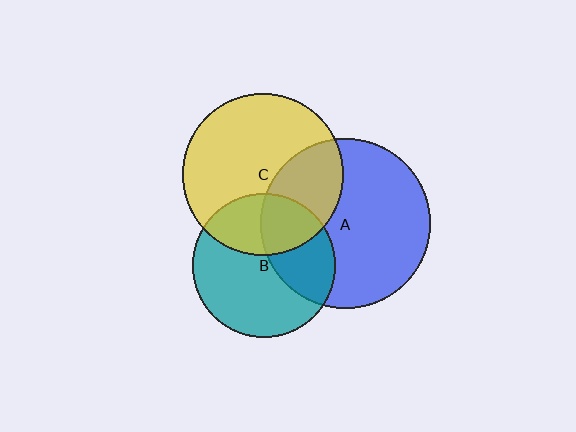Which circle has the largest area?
Circle A (blue).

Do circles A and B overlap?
Yes.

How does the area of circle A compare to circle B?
Approximately 1.4 times.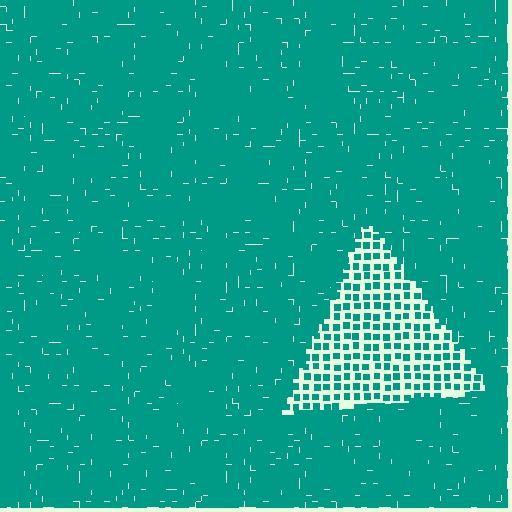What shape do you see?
I see a triangle.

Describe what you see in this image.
The image contains small teal elements arranged at two different densities. A triangle-shaped region is visible where the elements are less densely packed than the surrounding area.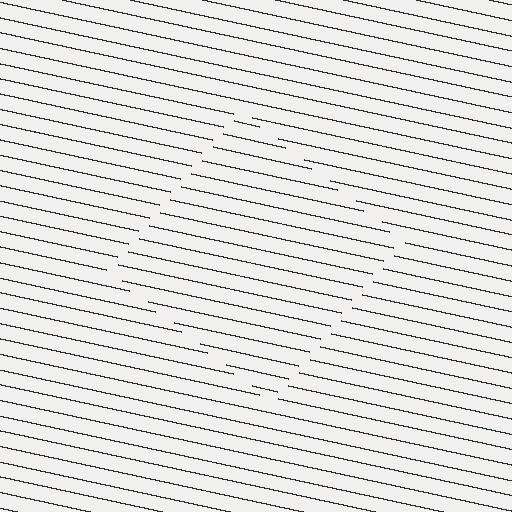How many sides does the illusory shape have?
4 sides — the line-ends trace a square.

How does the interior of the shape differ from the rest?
The interior of the shape contains the same grating, shifted by half a period — the contour is defined by the phase discontinuity where line-ends from the inner and outer gratings abut.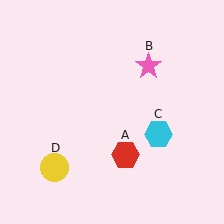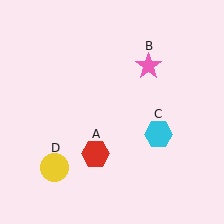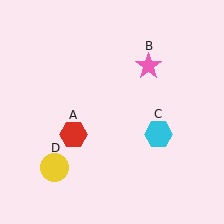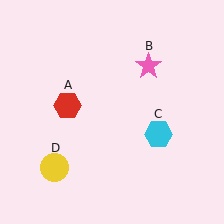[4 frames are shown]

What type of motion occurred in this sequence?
The red hexagon (object A) rotated clockwise around the center of the scene.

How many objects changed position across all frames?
1 object changed position: red hexagon (object A).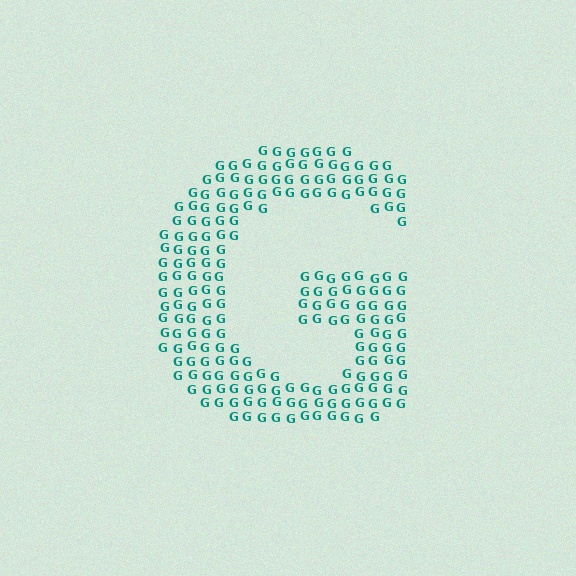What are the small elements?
The small elements are letter G's.